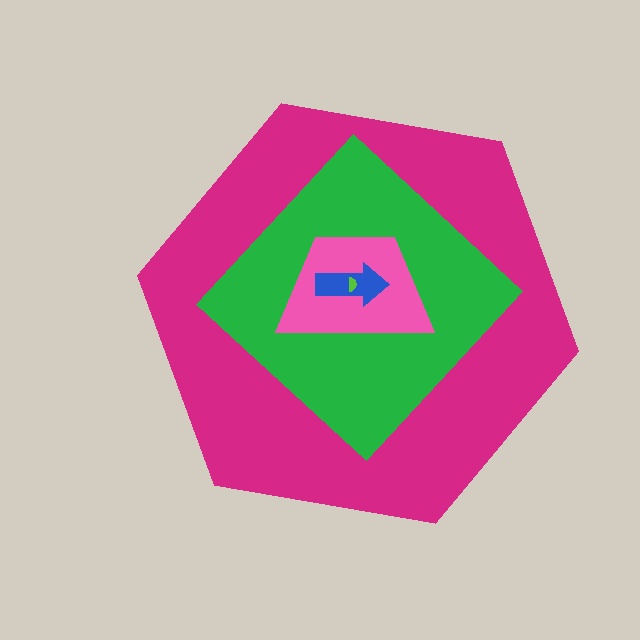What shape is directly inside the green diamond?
The pink trapezoid.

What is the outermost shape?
The magenta hexagon.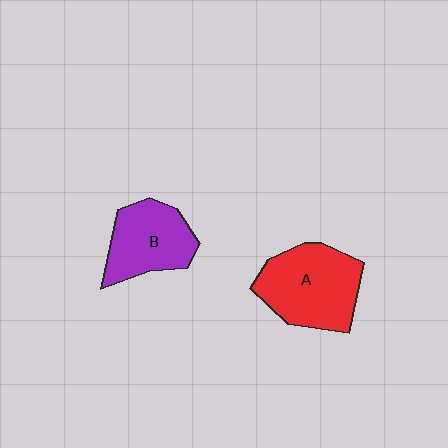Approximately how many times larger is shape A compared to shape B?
Approximately 1.3 times.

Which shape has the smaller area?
Shape B (purple).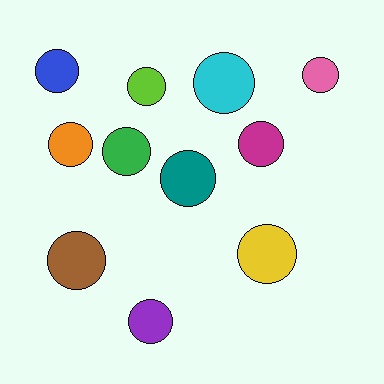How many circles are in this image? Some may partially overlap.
There are 11 circles.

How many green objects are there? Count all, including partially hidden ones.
There is 1 green object.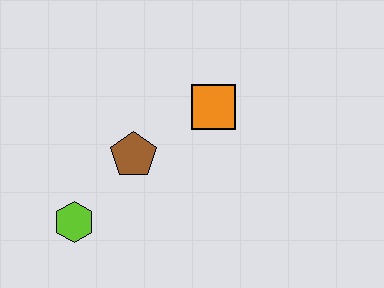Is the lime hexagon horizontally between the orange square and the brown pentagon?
No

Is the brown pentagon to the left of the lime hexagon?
No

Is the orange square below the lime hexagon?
No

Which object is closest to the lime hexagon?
The brown pentagon is closest to the lime hexagon.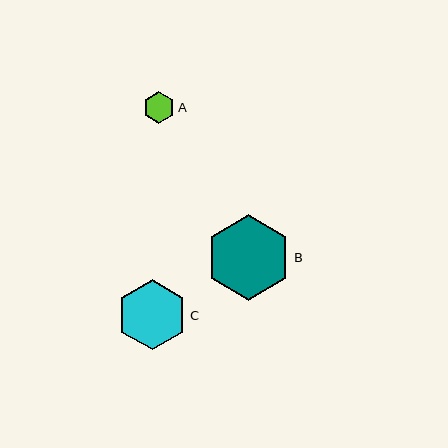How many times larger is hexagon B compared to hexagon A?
Hexagon B is approximately 2.7 times the size of hexagon A.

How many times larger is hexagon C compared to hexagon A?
Hexagon C is approximately 2.2 times the size of hexagon A.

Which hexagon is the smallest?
Hexagon A is the smallest with a size of approximately 31 pixels.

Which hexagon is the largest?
Hexagon B is the largest with a size of approximately 85 pixels.